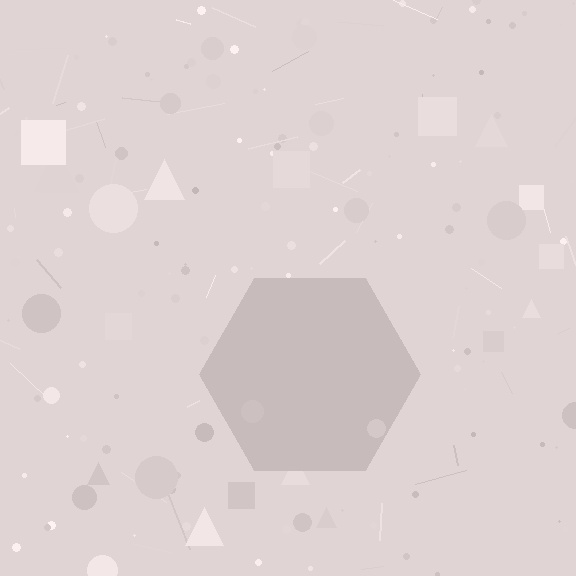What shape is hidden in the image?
A hexagon is hidden in the image.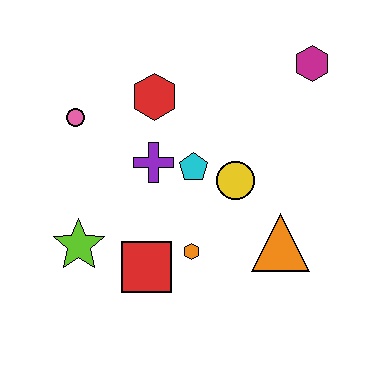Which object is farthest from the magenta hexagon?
The lime star is farthest from the magenta hexagon.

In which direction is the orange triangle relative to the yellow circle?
The orange triangle is below the yellow circle.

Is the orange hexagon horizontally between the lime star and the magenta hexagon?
Yes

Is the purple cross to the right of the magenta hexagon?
No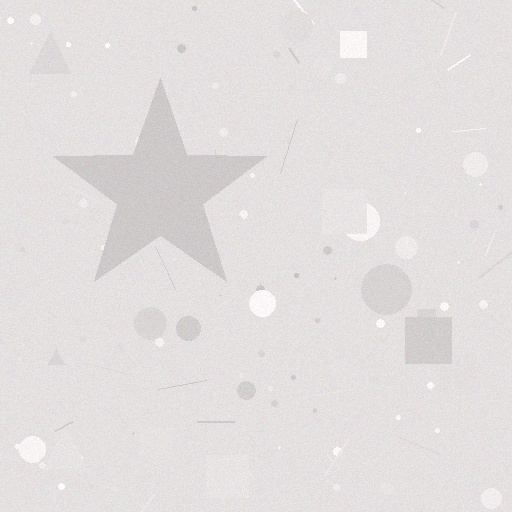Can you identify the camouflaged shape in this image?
The camouflaged shape is a star.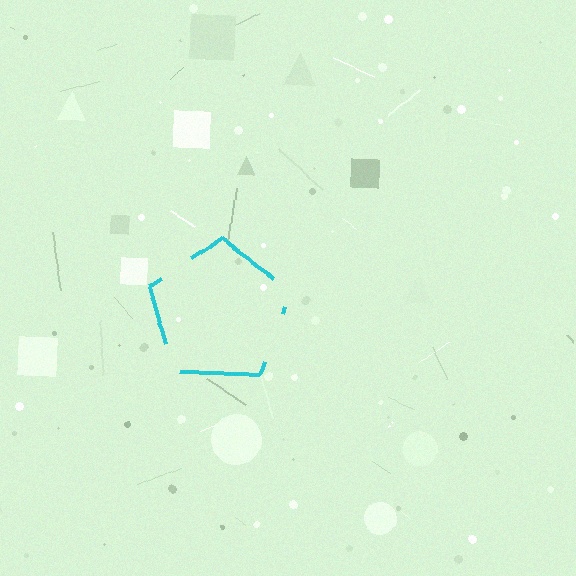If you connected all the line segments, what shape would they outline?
They would outline a pentagon.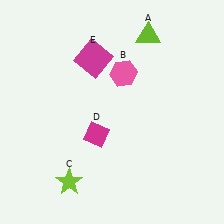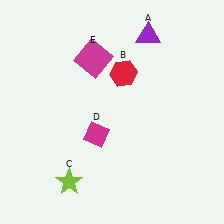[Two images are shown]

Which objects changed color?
A changed from lime to purple. B changed from pink to red.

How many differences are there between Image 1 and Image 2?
There are 2 differences between the two images.